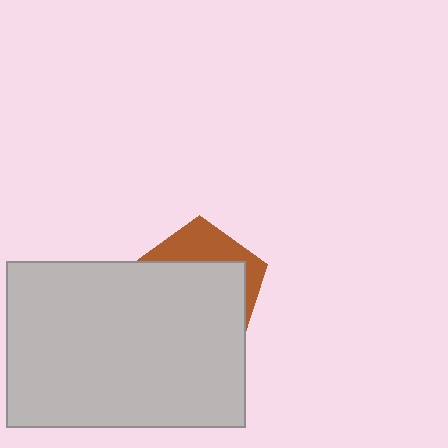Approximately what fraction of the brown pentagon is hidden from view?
Roughly 69% of the brown pentagon is hidden behind the light gray rectangle.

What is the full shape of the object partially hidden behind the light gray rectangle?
The partially hidden object is a brown pentagon.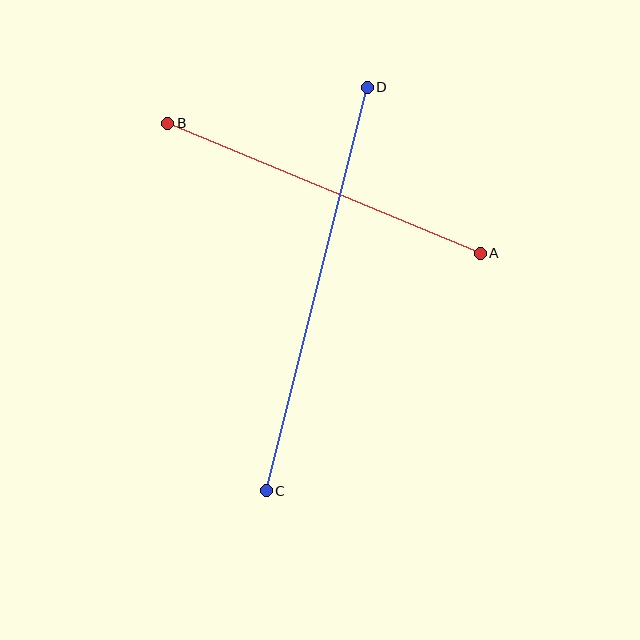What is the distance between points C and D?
The distance is approximately 416 pixels.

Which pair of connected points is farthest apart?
Points C and D are farthest apart.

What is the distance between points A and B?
The distance is approximately 338 pixels.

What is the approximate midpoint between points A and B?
The midpoint is at approximately (324, 188) pixels.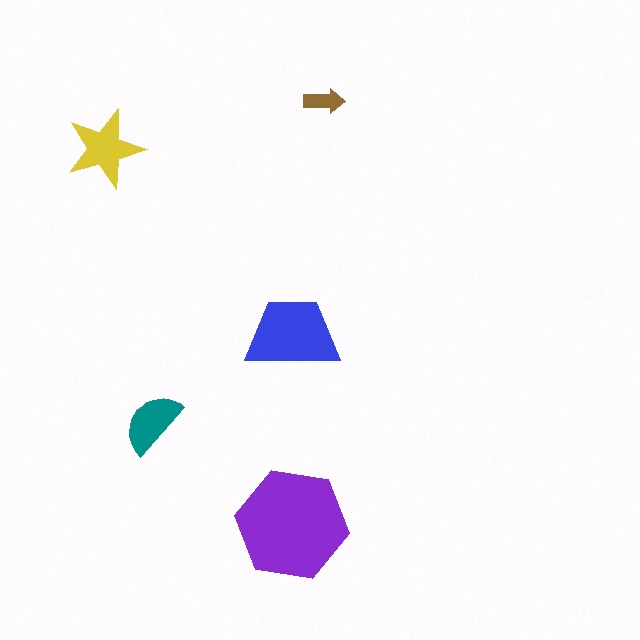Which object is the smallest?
The brown arrow.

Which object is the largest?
The purple hexagon.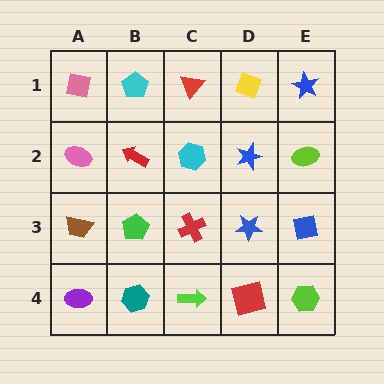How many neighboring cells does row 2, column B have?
4.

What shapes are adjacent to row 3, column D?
A blue star (row 2, column D), a red square (row 4, column D), a red cross (row 3, column C), a blue square (row 3, column E).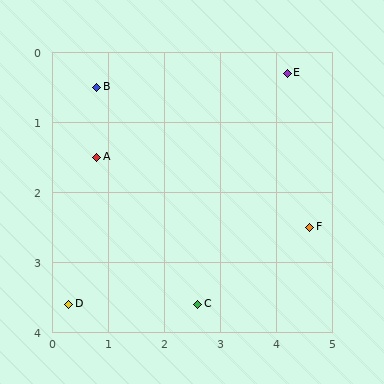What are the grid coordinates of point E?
Point E is at approximately (4.2, 0.3).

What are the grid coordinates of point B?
Point B is at approximately (0.8, 0.5).